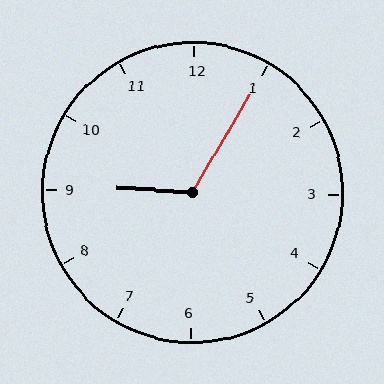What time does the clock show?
9:05.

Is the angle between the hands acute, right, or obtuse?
It is obtuse.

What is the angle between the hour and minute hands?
Approximately 118 degrees.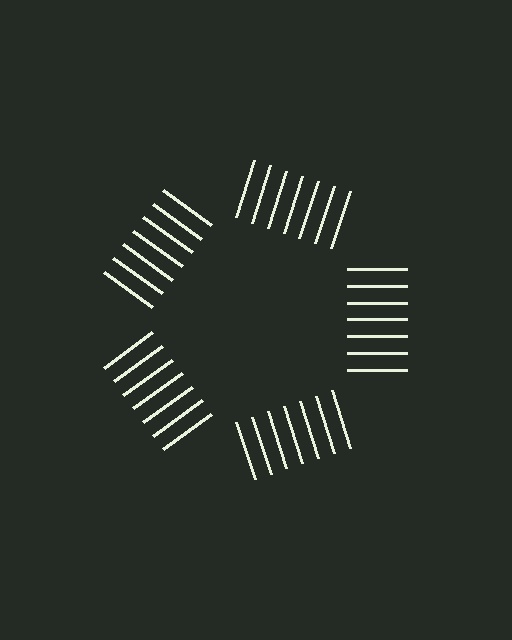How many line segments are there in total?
35 — 7 along each of the 5 edges.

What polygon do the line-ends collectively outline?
An illusory pentagon — the line segments terminate on its edges but no continuous stroke is drawn.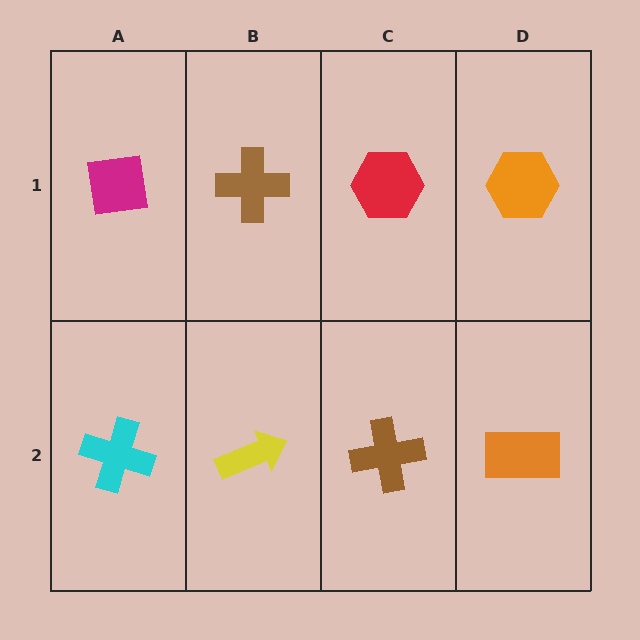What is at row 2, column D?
An orange rectangle.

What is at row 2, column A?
A cyan cross.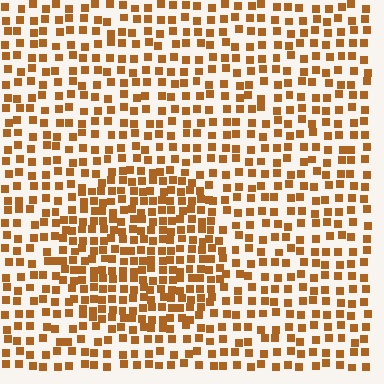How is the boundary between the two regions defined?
The boundary is defined by a change in element density (approximately 1.7x ratio). All elements are the same color, size, and shape.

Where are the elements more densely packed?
The elements are more densely packed inside the circle boundary.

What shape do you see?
I see a circle.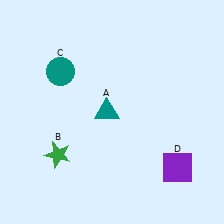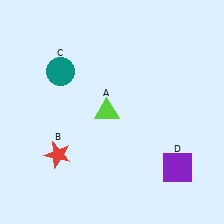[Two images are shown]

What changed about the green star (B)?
In Image 1, B is green. In Image 2, it changed to red.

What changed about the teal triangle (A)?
In Image 1, A is teal. In Image 2, it changed to lime.